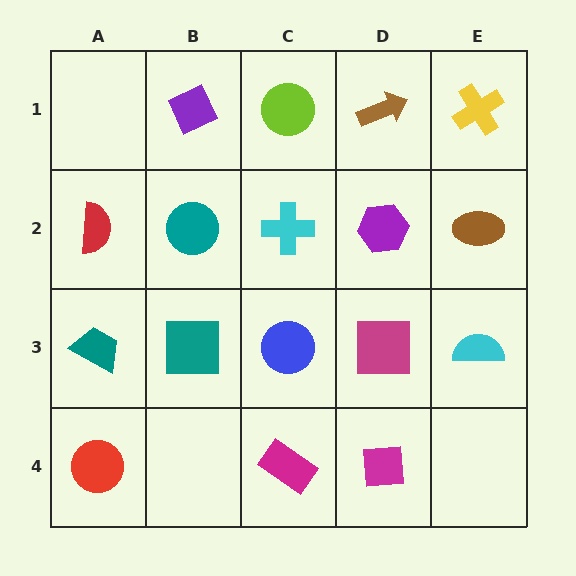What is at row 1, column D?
A brown arrow.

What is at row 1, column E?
A yellow cross.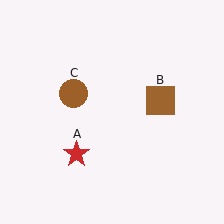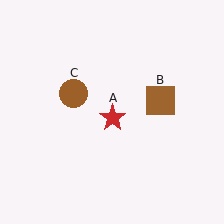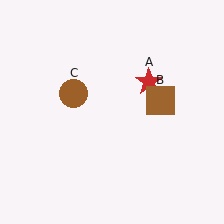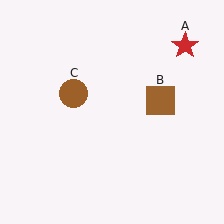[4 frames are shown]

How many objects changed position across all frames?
1 object changed position: red star (object A).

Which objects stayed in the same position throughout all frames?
Brown square (object B) and brown circle (object C) remained stationary.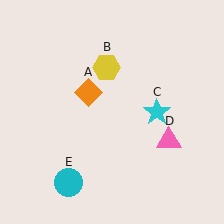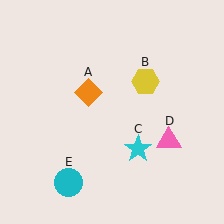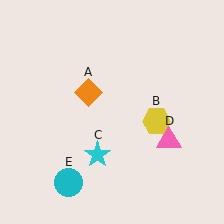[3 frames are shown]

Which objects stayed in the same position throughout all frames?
Orange diamond (object A) and pink triangle (object D) and cyan circle (object E) remained stationary.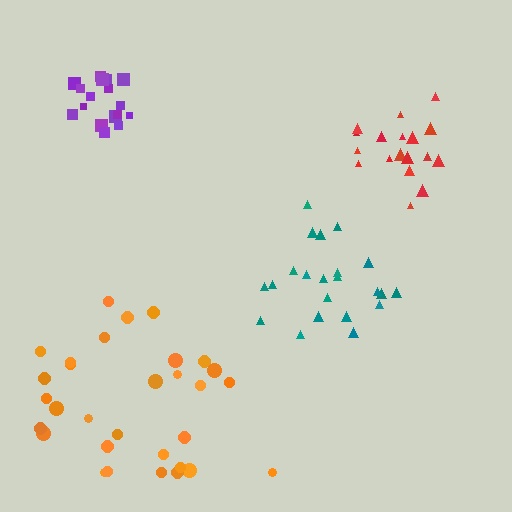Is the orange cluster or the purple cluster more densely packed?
Purple.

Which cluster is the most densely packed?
Purple.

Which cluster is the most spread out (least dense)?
Orange.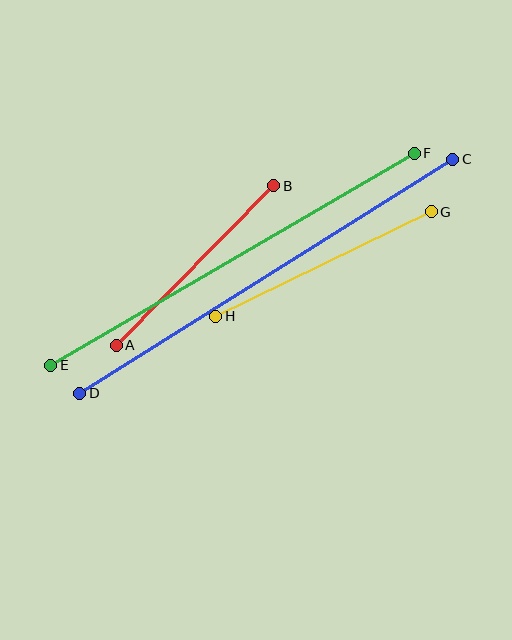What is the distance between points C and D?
The distance is approximately 440 pixels.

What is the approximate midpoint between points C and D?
The midpoint is at approximately (266, 276) pixels.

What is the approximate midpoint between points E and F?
The midpoint is at approximately (233, 259) pixels.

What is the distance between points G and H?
The distance is approximately 240 pixels.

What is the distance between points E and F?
The distance is approximately 421 pixels.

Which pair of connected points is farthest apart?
Points C and D are farthest apart.